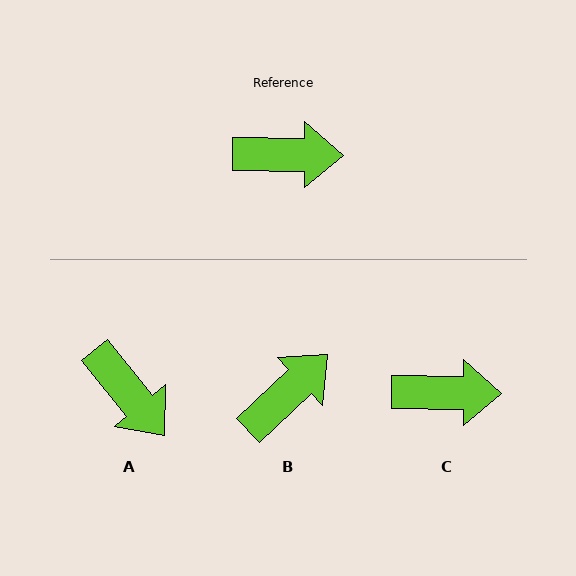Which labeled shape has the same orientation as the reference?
C.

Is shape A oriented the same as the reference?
No, it is off by about 51 degrees.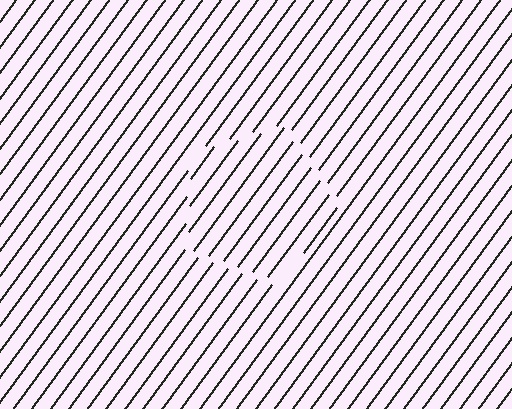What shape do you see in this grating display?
An illusory pentagon. The interior of the shape contains the same grating, shifted by half a period — the contour is defined by the phase discontinuity where line-ends from the inner and outer gratings abut.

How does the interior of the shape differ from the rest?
The interior of the shape contains the same grating, shifted by half a period — the contour is defined by the phase discontinuity where line-ends from the inner and outer gratings abut.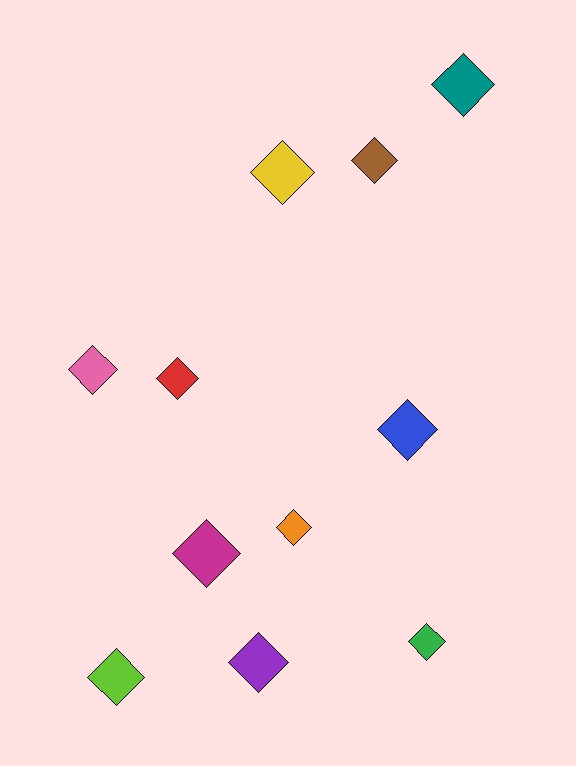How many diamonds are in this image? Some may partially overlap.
There are 11 diamonds.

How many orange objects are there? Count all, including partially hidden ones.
There is 1 orange object.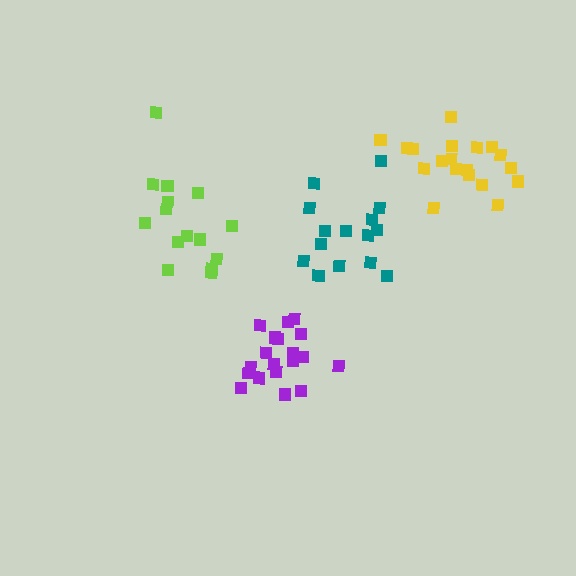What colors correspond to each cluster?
The clusters are colored: teal, lime, purple, yellow.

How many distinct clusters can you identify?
There are 4 distinct clusters.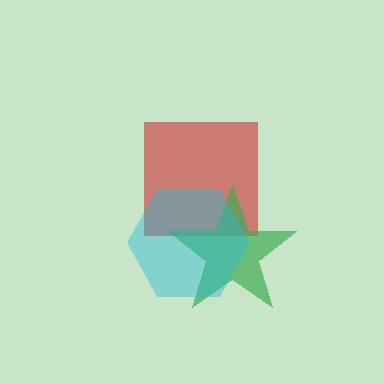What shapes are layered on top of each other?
The layered shapes are: a red square, a green star, a cyan hexagon.